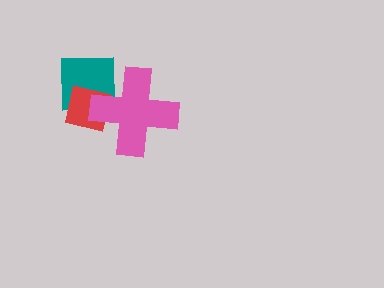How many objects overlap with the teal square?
2 objects overlap with the teal square.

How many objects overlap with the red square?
2 objects overlap with the red square.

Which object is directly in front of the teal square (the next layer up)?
The red square is directly in front of the teal square.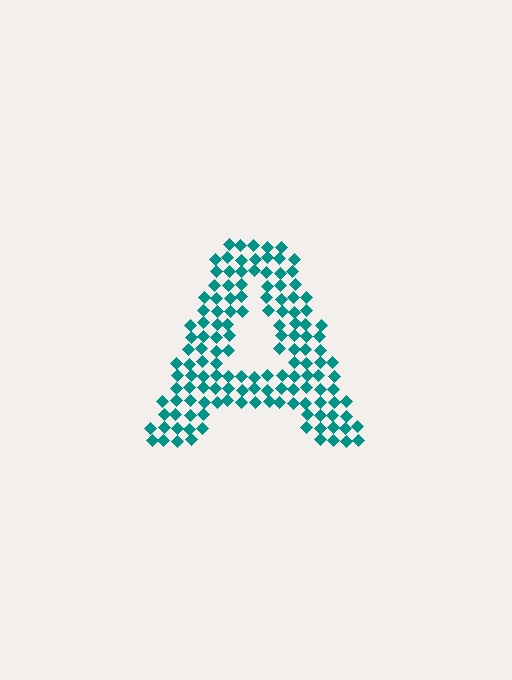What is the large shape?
The large shape is the letter A.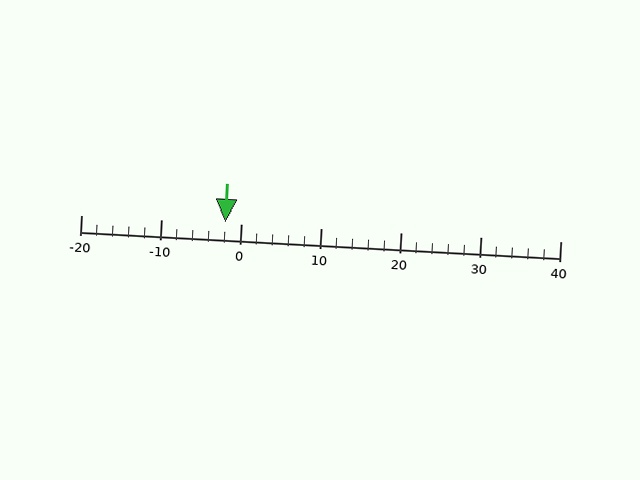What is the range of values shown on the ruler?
The ruler shows values from -20 to 40.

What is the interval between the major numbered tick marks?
The major tick marks are spaced 10 units apart.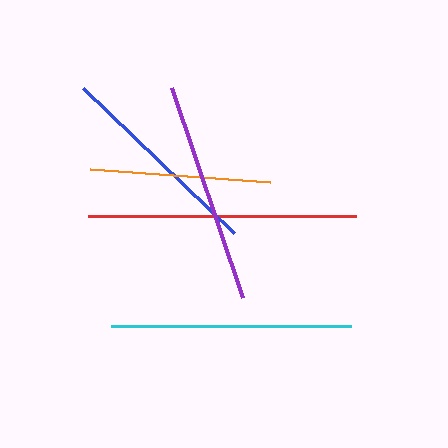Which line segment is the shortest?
The orange line is the shortest at approximately 181 pixels.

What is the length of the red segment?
The red segment is approximately 269 pixels long.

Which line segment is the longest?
The red line is the longest at approximately 269 pixels.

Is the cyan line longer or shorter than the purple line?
The cyan line is longer than the purple line.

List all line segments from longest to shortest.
From longest to shortest: red, cyan, purple, blue, orange.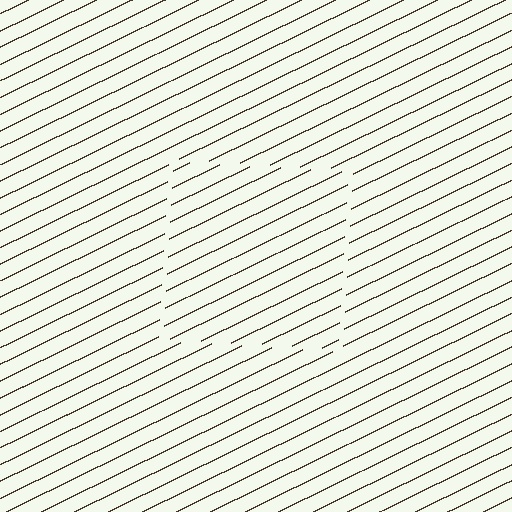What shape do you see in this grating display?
An illusory square. The interior of the shape contains the same grating, shifted by half a period — the contour is defined by the phase discontinuity where line-ends from the inner and outer gratings abut.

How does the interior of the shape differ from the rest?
The interior of the shape contains the same grating, shifted by half a period — the contour is defined by the phase discontinuity where line-ends from the inner and outer gratings abut.